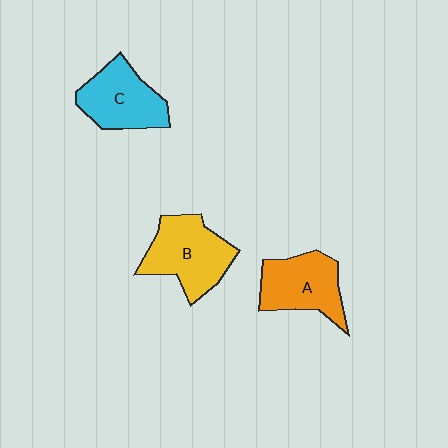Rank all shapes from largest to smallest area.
From largest to smallest: B (yellow), A (orange), C (cyan).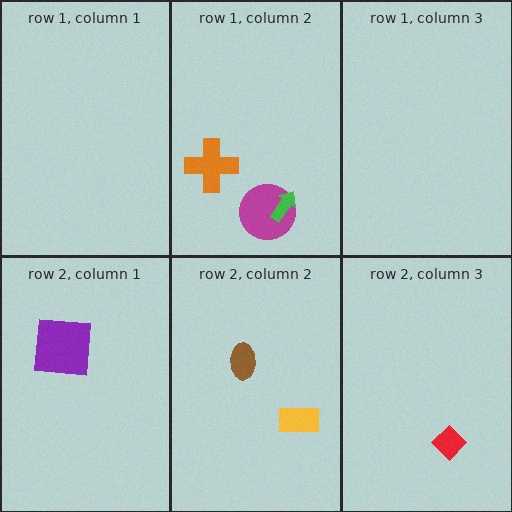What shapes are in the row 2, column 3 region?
The red diamond.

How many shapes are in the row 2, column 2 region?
2.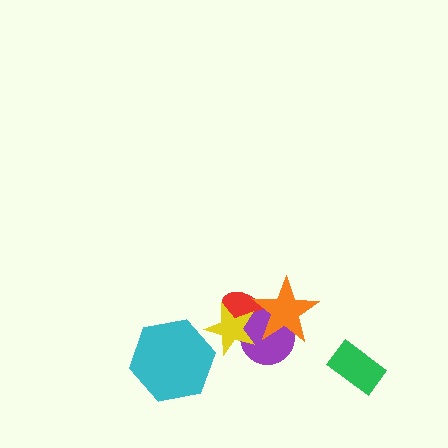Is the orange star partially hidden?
Yes, it is partially covered by another shape.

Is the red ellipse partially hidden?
Yes, it is partially covered by another shape.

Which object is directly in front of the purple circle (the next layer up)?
The orange star is directly in front of the purple circle.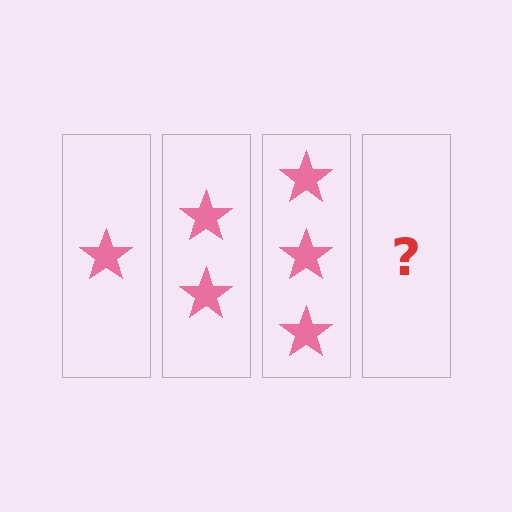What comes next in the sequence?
The next element should be 4 stars.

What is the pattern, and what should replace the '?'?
The pattern is that each step adds one more star. The '?' should be 4 stars.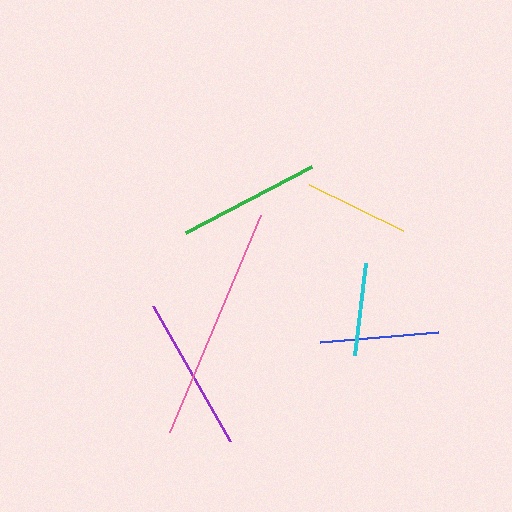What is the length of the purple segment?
The purple segment is approximately 157 pixels long.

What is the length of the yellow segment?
The yellow segment is approximately 104 pixels long.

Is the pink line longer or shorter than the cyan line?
The pink line is longer than the cyan line.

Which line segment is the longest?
The pink line is the longest at approximately 235 pixels.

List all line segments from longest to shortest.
From longest to shortest: pink, purple, green, blue, yellow, cyan.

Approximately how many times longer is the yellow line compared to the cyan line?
The yellow line is approximately 1.1 times the length of the cyan line.